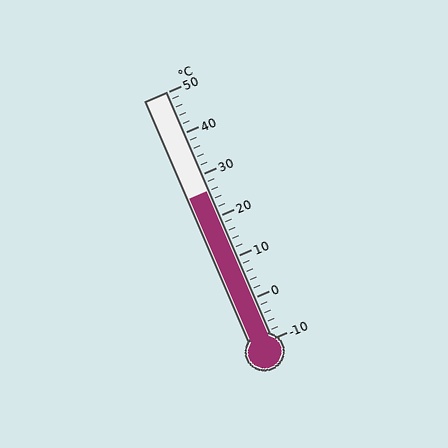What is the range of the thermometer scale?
The thermometer scale ranges from -10°C to 50°C.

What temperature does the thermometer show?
The thermometer shows approximately 26°C.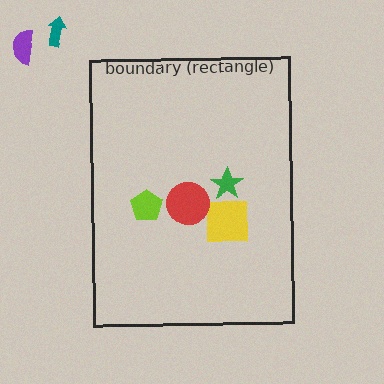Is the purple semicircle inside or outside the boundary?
Outside.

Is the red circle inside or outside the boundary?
Inside.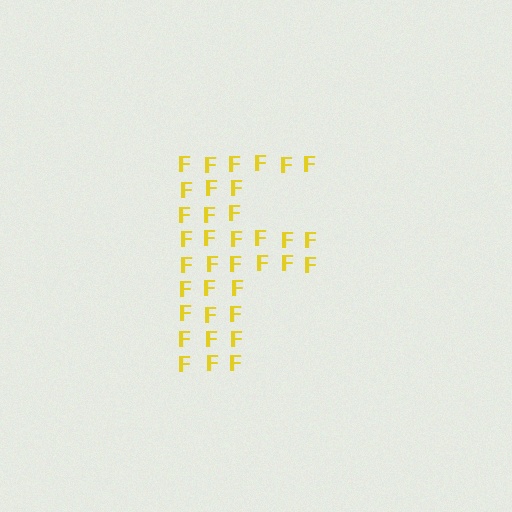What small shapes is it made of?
It is made of small letter F's.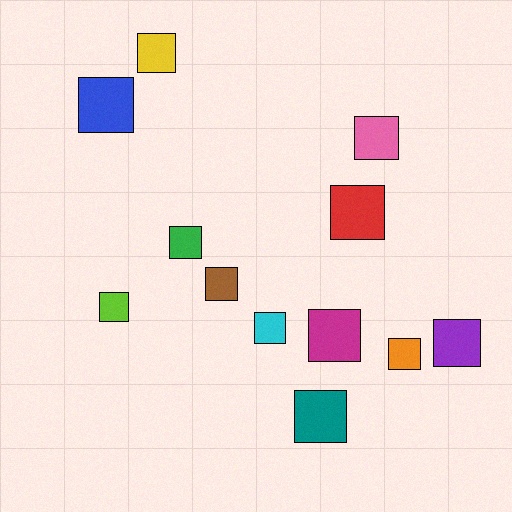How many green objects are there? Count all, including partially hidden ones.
There is 1 green object.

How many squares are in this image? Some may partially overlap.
There are 12 squares.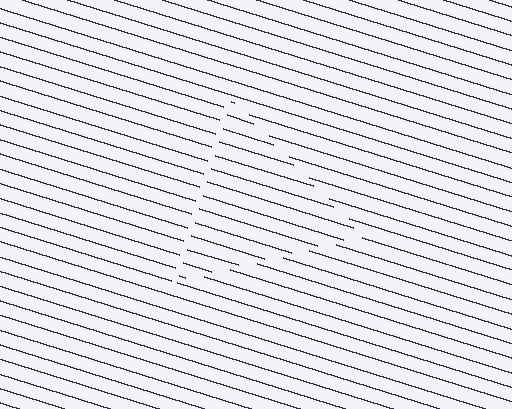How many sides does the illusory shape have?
3 sides — the line-ends trace a triangle.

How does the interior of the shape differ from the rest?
The interior of the shape contains the same grating, shifted by half a period — the contour is defined by the phase discontinuity where line-ends from the inner and outer gratings abut.